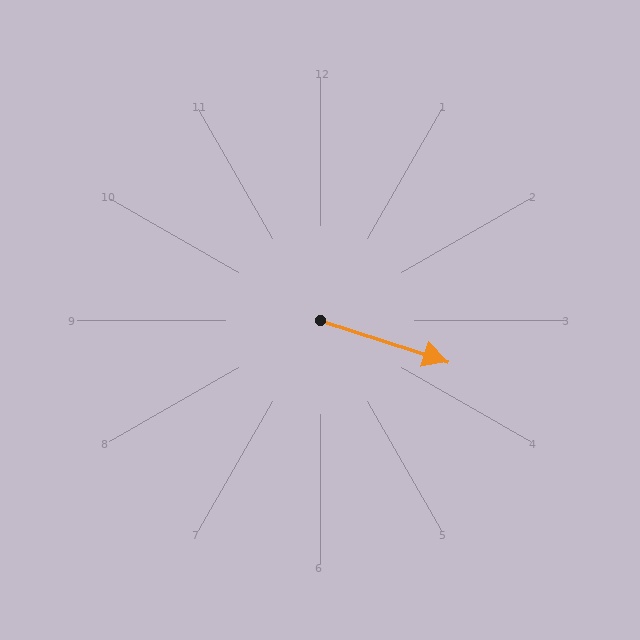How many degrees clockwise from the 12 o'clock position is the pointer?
Approximately 108 degrees.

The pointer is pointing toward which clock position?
Roughly 4 o'clock.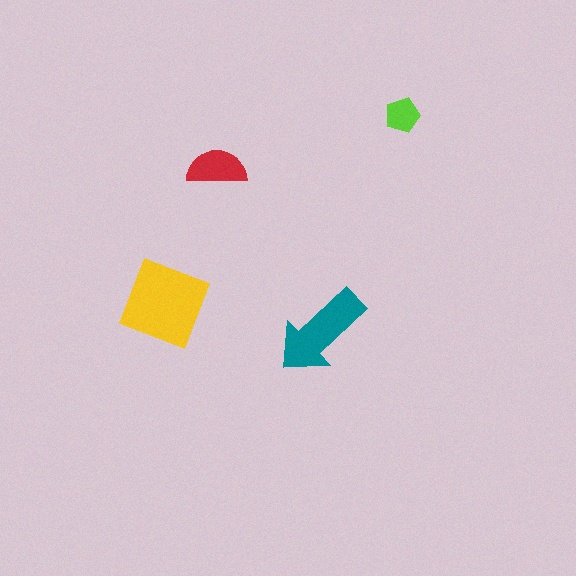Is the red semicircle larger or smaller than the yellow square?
Smaller.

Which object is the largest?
The yellow square.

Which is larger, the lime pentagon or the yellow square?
The yellow square.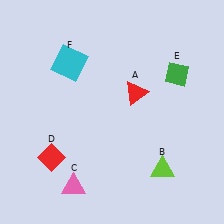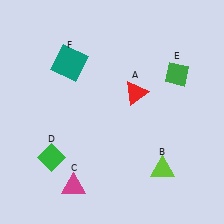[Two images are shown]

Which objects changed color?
C changed from pink to magenta. D changed from red to green. F changed from cyan to teal.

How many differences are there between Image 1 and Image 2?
There are 3 differences between the two images.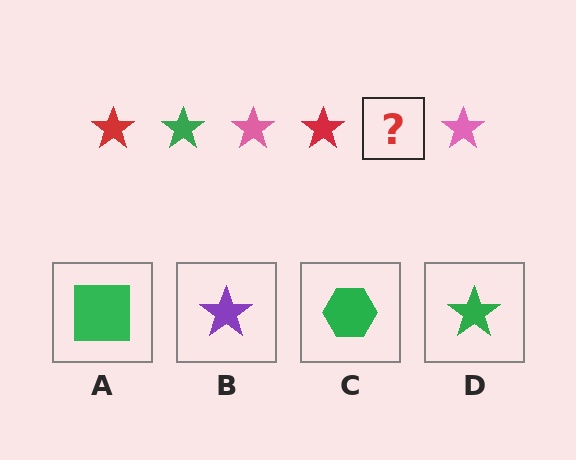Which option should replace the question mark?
Option D.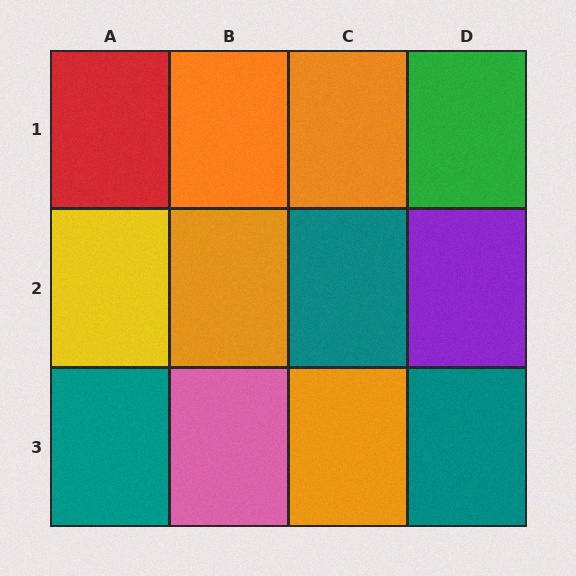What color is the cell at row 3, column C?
Orange.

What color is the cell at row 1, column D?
Green.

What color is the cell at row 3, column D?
Teal.